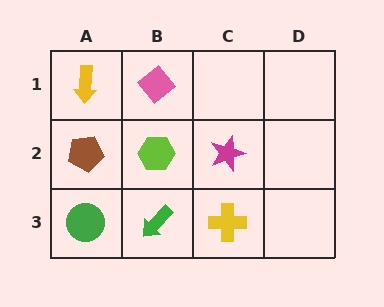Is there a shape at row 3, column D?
No, that cell is empty.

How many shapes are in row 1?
2 shapes.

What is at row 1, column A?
A yellow arrow.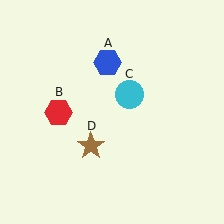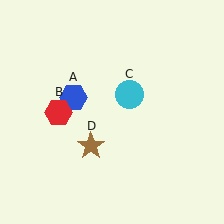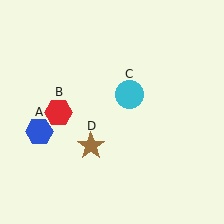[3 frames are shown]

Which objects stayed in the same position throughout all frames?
Red hexagon (object B) and cyan circle (object C) and brown star (object D) remained stationary.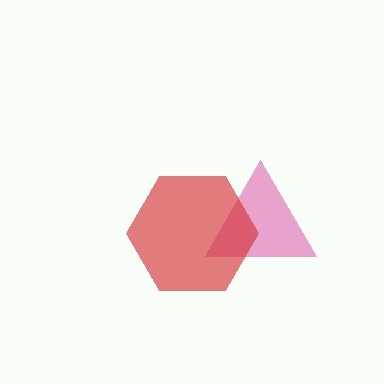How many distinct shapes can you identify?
There are 2 distinct shapes: a magenta triangle, a red hexagon.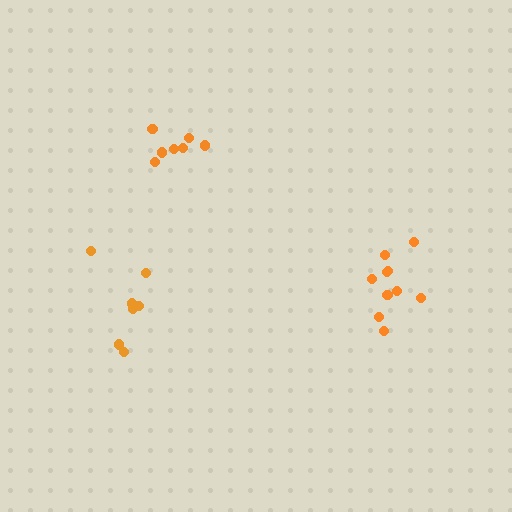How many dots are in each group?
Group 1: 7 dots, Group 2: 7 dots, Group 3: 10 dots (24 total).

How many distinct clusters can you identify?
There are 3 distinct clusters.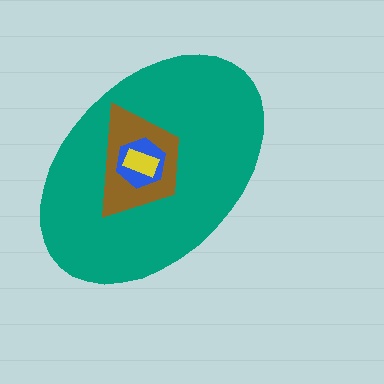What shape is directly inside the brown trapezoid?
The blue hexagon.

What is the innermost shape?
The yellow rectangle.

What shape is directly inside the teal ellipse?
The brown trapezoid.